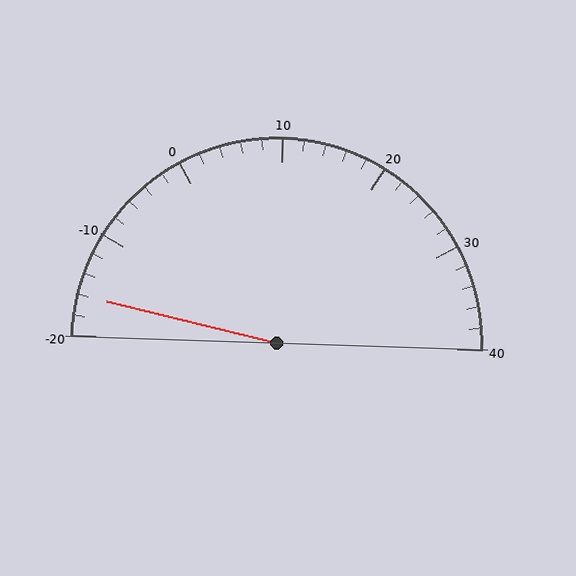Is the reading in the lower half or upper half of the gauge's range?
The reading is in the lower half of the range (-20 to 40).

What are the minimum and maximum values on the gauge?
The gauge ranges from -20 to 40.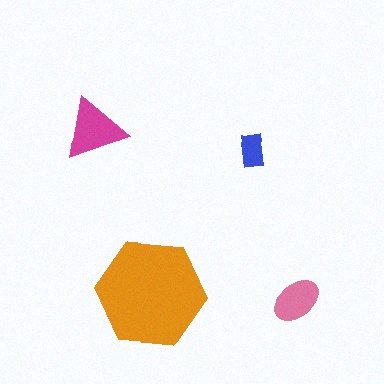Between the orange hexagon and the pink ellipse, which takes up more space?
The orange hexagon.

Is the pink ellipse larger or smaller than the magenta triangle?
Smaller.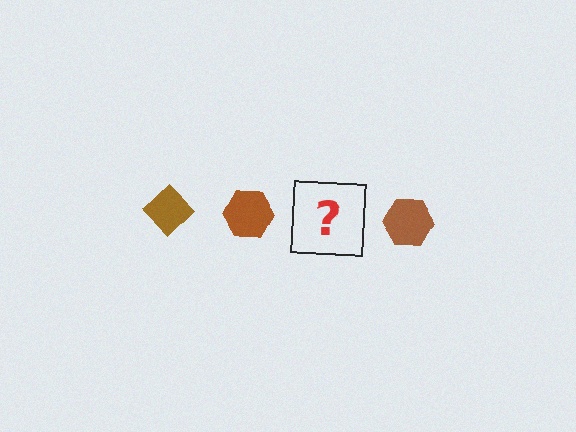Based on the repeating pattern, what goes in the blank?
The blank should be a brown diamond.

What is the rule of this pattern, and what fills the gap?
The rule is that the pattern cycles through diamond, hexagon shapes in brown. The gap should be filled with a brown diamond.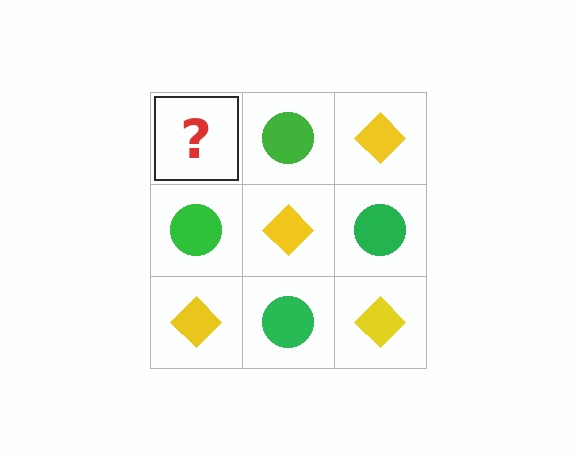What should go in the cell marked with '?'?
The missing cell should contain a yellow diamond.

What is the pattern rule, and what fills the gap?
The rule is that it alternates yellow diamond and green circle in a checkerboard pattern. The gap should be filled with a yellow diamond.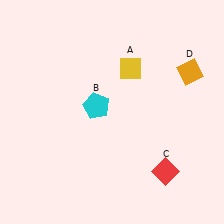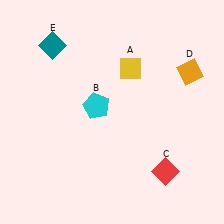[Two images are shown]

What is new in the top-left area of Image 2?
A teal diamond (E) was added in the top-left area of Image 2.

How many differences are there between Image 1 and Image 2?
There is 1 difference between the two images.